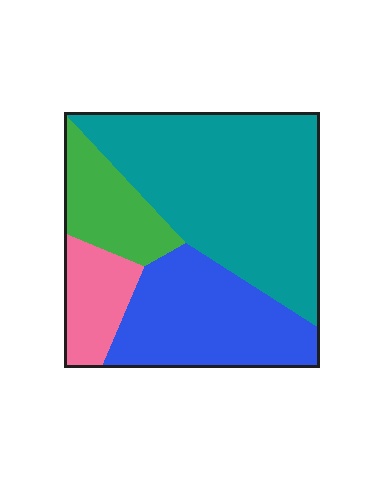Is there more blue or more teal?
Teal.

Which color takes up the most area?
Teal, at roughly 50%.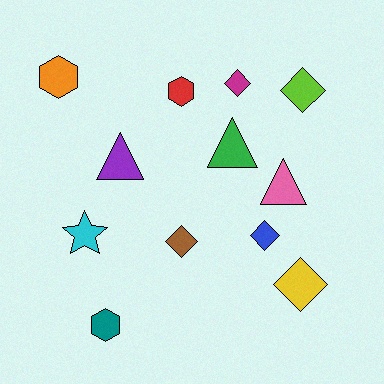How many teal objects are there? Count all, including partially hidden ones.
There is 1 teal object.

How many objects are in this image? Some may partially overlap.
There are 12 objects.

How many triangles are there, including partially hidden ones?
There are 3 triangles.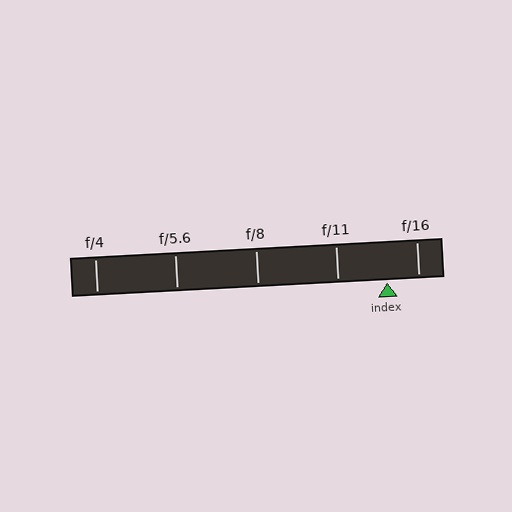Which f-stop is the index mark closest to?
The index mark is closest to f/16.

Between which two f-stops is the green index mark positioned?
The index mark is between f/11 and f/16.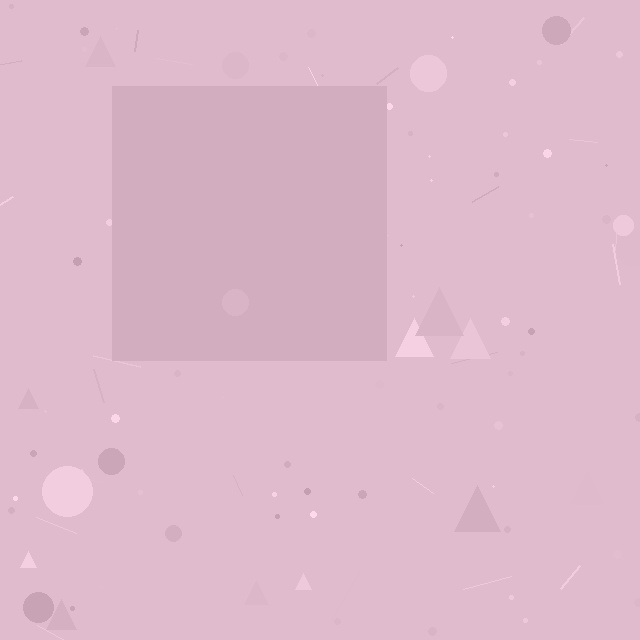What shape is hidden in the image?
A square is hidden in the image.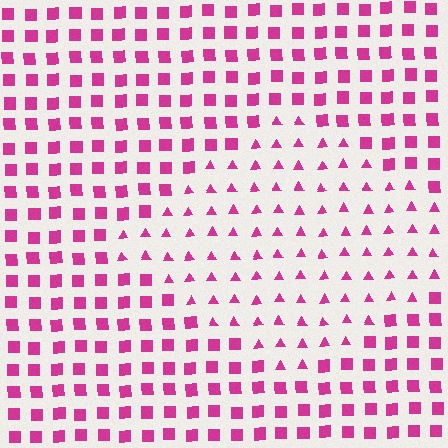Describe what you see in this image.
The image is filled with small magenta elements arranged in a uniform grid. A diamond-shaped region contains triangles, while the surrounding area contains squares. The boundary is defined purely by the change in element shape.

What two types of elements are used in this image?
The image uses triangles inside the diamond region and squares outside it.